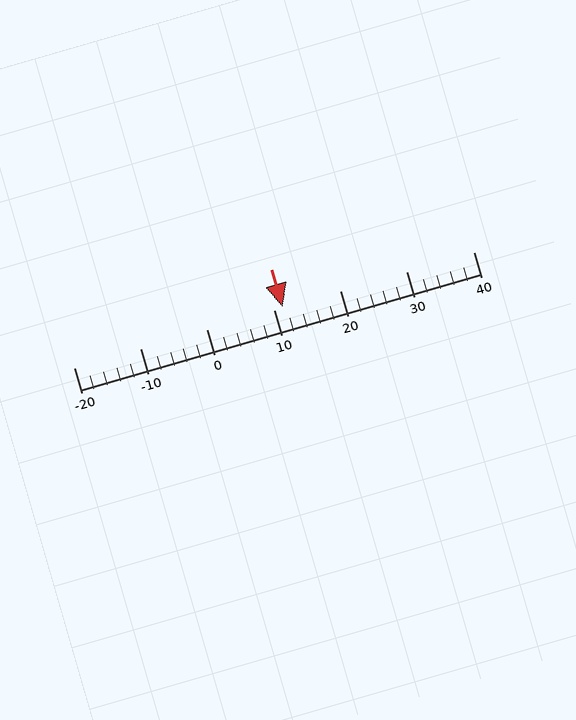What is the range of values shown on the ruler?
The ruler shows values from -20 to 40.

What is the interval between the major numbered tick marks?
The major tick marks are spaced 10 units apart.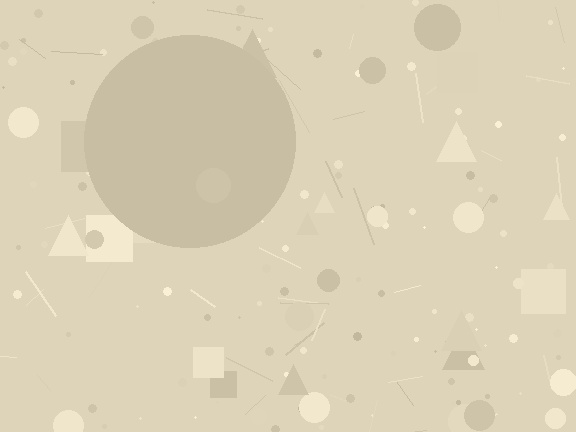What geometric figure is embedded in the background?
A circle is embedded in the background.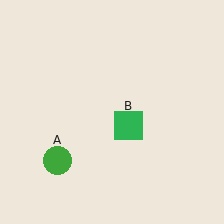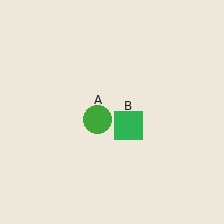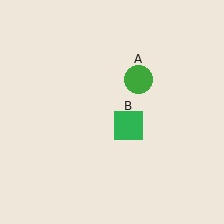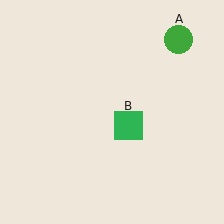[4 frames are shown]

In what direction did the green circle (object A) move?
The green circle (object A) moved up and to the right.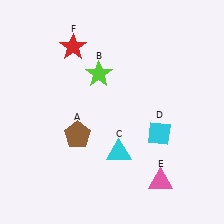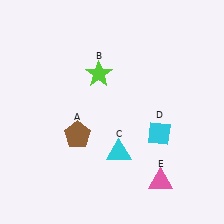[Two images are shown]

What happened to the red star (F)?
The red star (F) was removed in Image 2. It was in the top-left area of Image 1.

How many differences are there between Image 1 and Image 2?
There is 1 difference between the two images.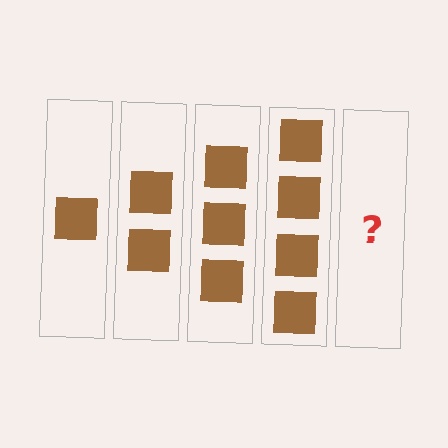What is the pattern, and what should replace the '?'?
The pattern is that each step adds one more square. The '?' should be 5 squares.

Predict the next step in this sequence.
The next step is 5 squares.